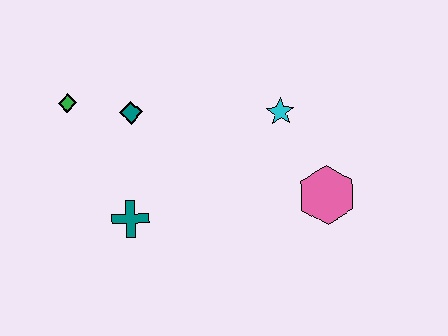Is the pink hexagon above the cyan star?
No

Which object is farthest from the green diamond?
The pink hexagon is farthest from the green diamond.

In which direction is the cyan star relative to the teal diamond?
The cyan star is to the right of the teal diamond.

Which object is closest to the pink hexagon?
The cyan star is closest to the pink hexagon.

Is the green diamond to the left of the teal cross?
Yes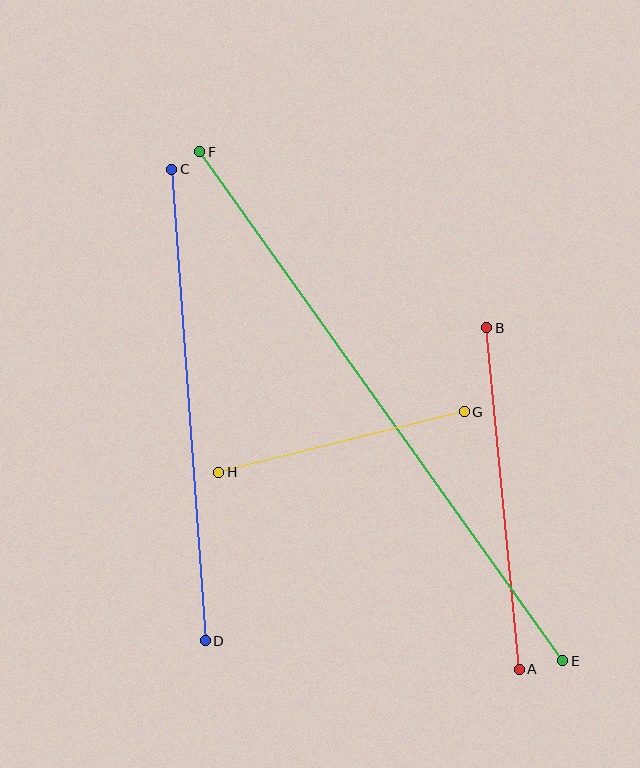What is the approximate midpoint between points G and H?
The midpoint is at approximately (342, 442) pixels.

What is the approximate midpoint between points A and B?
The midpoint is at approximately (503, 499) pixels.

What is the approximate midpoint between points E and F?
The midpoint is at approximately (381, 406) pixels.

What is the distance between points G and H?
The distance is approximately 253 pixels.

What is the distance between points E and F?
The distance is approximately 626 pixels.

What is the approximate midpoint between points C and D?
The midpoint is at approximately (188, 405) pixels.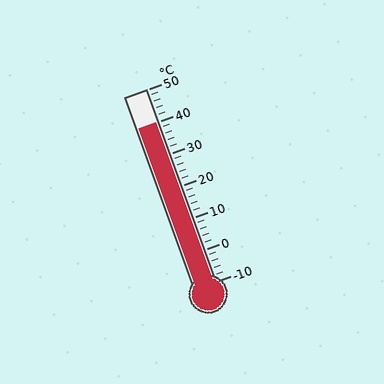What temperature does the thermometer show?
The thermometer shows approximately 40°C.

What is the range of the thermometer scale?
The thermometer scale ranges from -10°C to 50°C.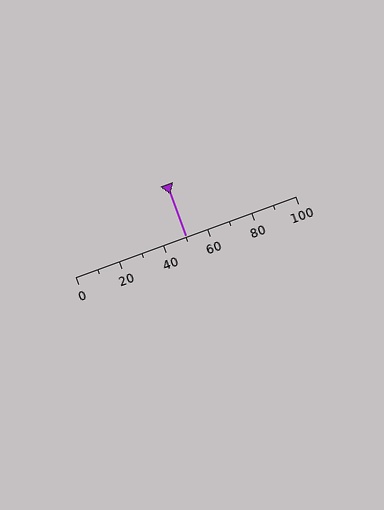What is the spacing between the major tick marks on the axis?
The major ticks are spaced 20 apart.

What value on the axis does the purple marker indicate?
The marker indicates approximately 50.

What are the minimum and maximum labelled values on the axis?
The axis runs from 0 to 100.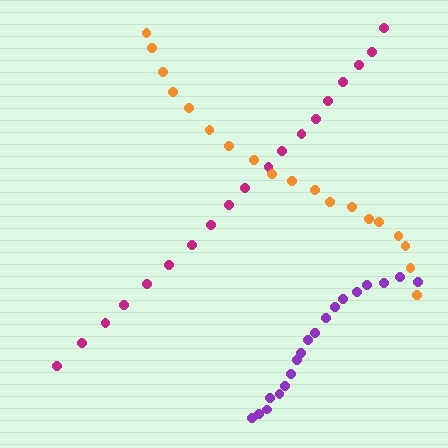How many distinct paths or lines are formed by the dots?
There are 3 distinct paths.